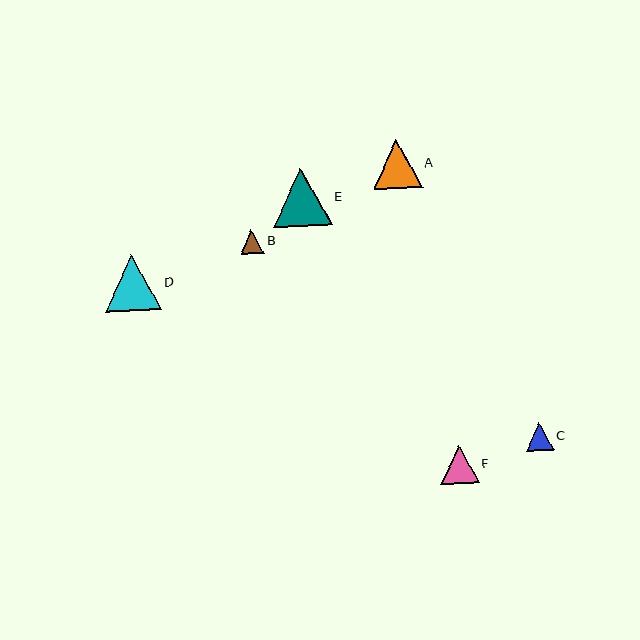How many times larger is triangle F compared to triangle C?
Triangle F is approximately 1.4 times the size of triangle C.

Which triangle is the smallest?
Triangle B is the smallest with a size of approximately 23 pixels.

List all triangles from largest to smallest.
From largest to smallest: E, D, A, F, C, B.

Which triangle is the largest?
Triangle E is the largest with a size of approximately 59 pixels.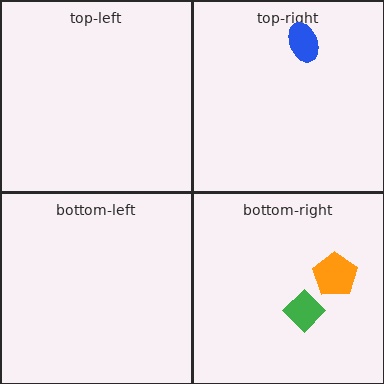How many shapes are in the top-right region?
1.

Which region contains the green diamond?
The bottom-right region.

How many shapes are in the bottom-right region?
2.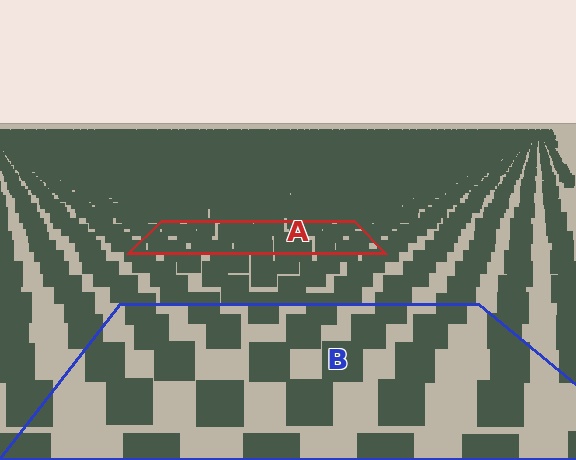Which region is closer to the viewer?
Region B is closer. The texture elements there are larger and more spread out.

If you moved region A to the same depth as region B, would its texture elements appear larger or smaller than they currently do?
They would appear larger. At a closer depth, the same texture elements are projected at a bigger on-screen size.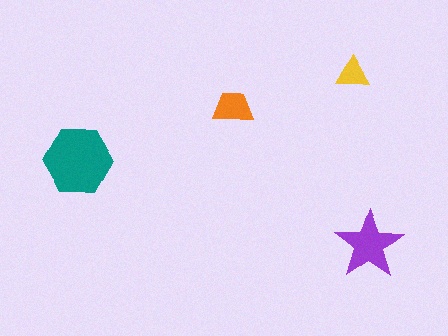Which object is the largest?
The teal hexagon.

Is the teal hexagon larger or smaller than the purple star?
Larger.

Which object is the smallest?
The yellow triangle.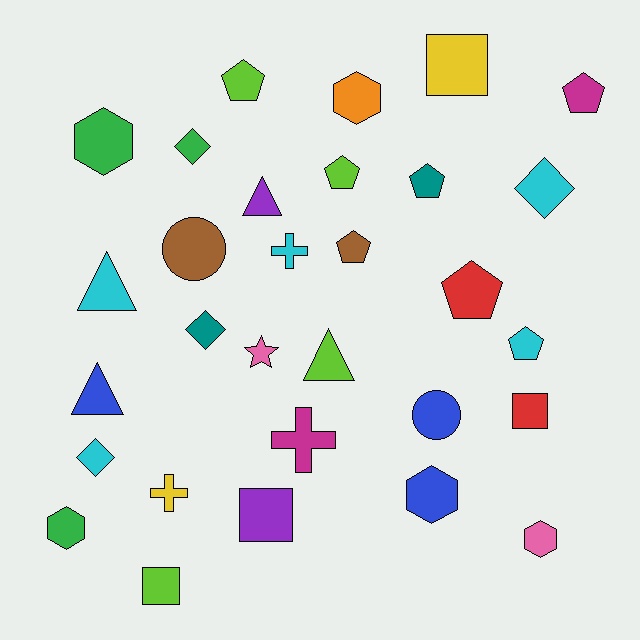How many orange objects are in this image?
There is 1 orange object.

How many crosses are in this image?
There are 3 crosses.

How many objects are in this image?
There are 30 objects.